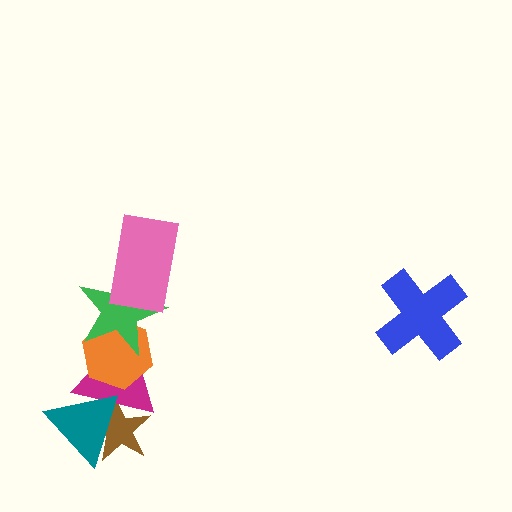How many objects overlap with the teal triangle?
2 objects overlap with the teal triangle.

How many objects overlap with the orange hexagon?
2 objects overlap with the orange hexagon.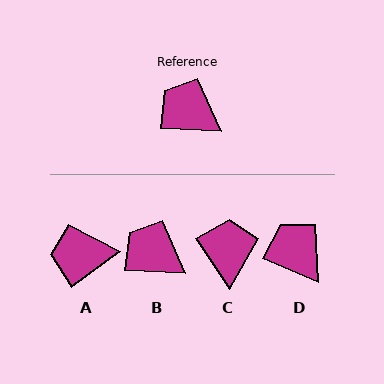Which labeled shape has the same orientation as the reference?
B.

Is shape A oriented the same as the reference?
No, it is off by about 39 degrees.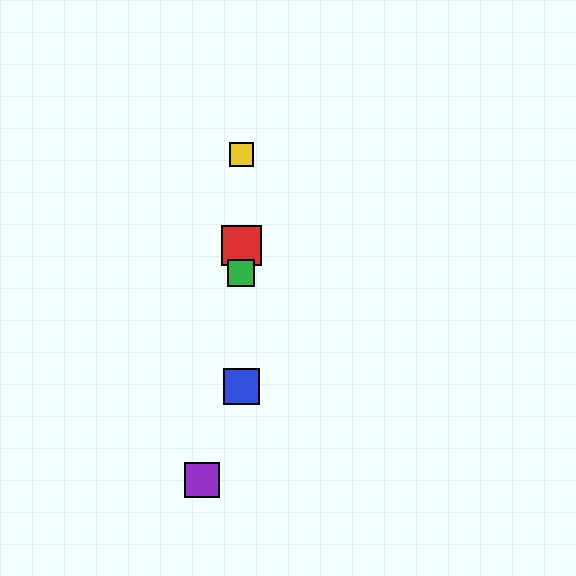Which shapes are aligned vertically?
The red square, the blue square, the green square, the yellow square are aligned vertically.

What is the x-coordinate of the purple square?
The purple square is at x≈202.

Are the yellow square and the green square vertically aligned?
Yes, both are at x≈241.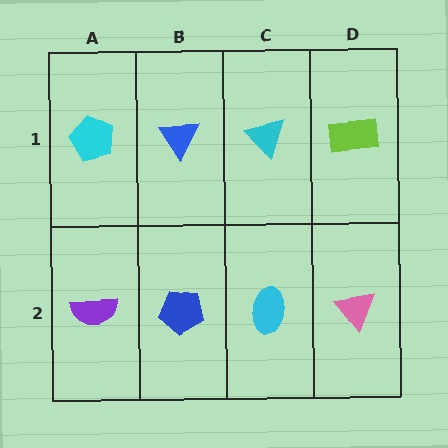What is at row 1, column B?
A blue triangle.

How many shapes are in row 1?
4 shapes.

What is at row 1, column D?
A lime rectangle.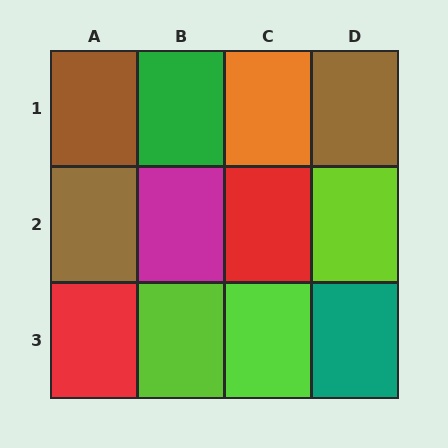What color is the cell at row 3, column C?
Lime.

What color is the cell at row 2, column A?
Brown.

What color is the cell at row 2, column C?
Red.